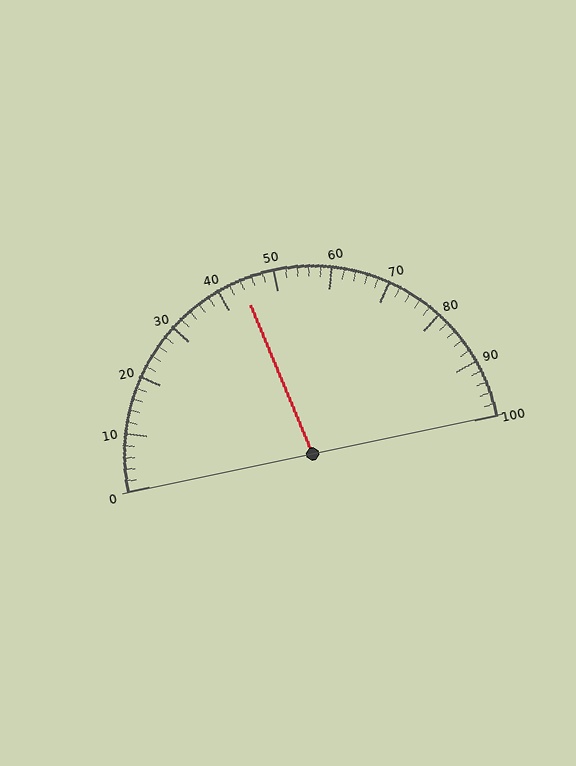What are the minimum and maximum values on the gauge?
The gauge ranges from 0 to 100.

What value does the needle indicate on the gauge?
The needle indicates approximately 44.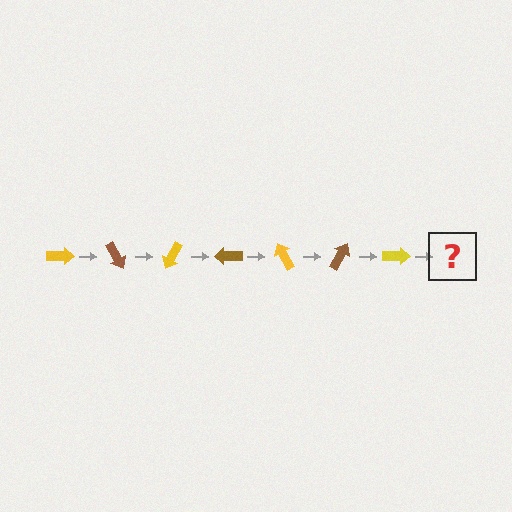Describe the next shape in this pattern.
It should be a brown arrow, rotated 420 degrees from the start.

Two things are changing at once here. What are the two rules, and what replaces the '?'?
The two rules are that it rotates 60 degrees each step and the color cycles through yellow and brown. The '?' should be a brown arrow, rotated 420 degrees from the start.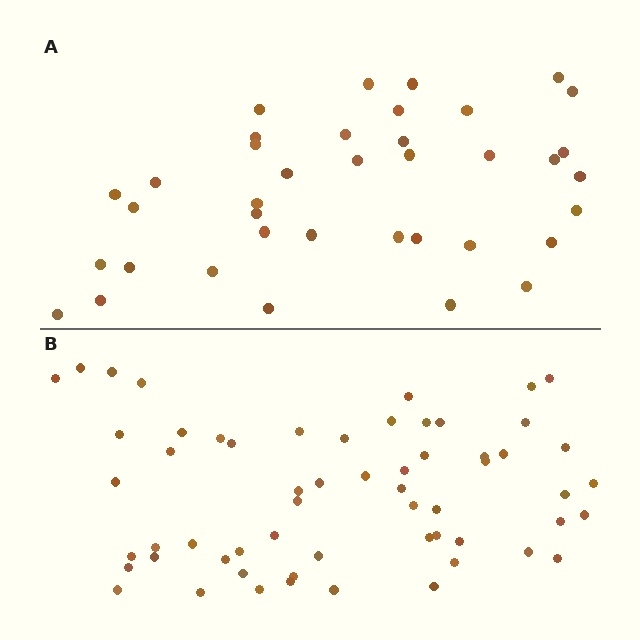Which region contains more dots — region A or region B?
Region B (the bottom region) has more dots.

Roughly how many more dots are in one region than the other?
Region B has approximately 20 more dots than region A.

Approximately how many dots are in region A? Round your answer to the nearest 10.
About 40 dots. (The exact count is 38, which rounds to 40.)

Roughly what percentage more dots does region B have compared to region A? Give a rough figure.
About 55% more.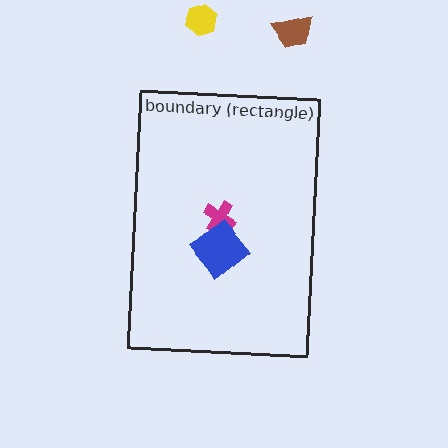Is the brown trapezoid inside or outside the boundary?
Outside.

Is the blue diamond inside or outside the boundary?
Inside.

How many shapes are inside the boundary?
2 inside, 2 outside.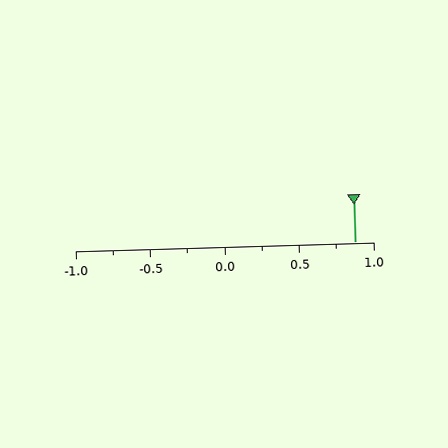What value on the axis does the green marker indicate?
The marker indicates approximately 0.88.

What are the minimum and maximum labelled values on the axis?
The axis runs from -1.0 to 1.0.